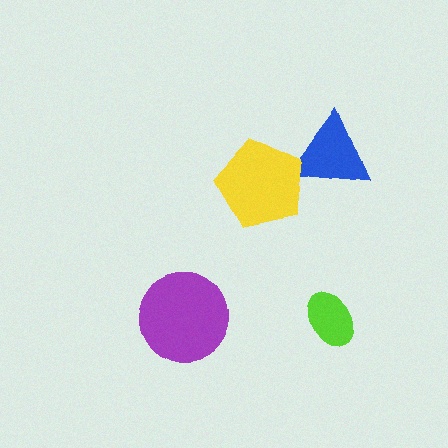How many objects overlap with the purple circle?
0 objects overlap with the purple circle.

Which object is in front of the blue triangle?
The yellow pentagon is in front of the blue triangle.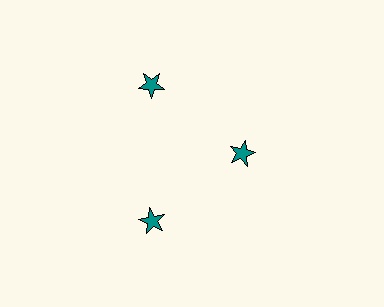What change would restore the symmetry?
The symmetry would be restored by moving it outward, back onto the ring so that all 3 stars sit at equal angles and equal distance from the center.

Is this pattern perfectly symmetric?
No. The 3 teal stars are arranged in a ring, but one element near the 3 o'clock position is pulled inward toward the center, breaking the 3-fold rotational symmetry.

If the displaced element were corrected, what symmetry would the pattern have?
It would have 3-fold rotational symmetry — the pattern would map onto itself every 120 degrees.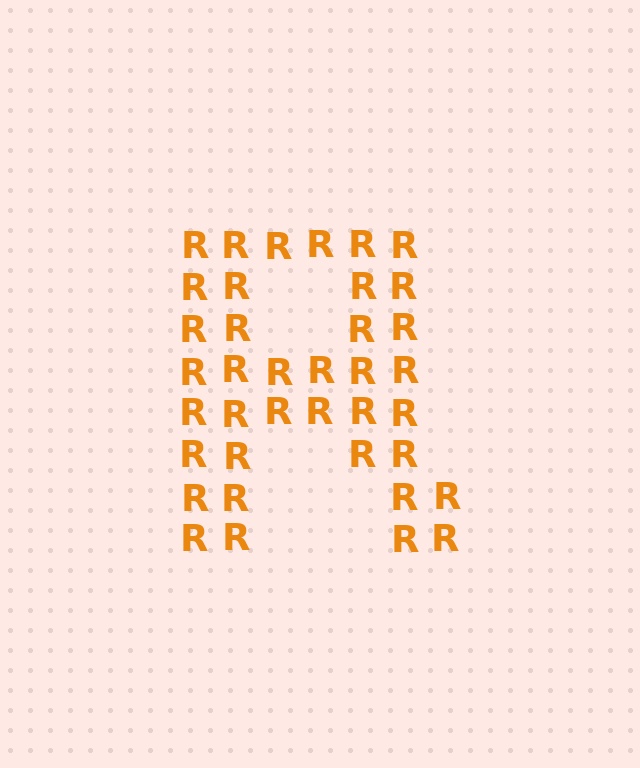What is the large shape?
The large shape is the letter R.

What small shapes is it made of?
It is made of small letter R's.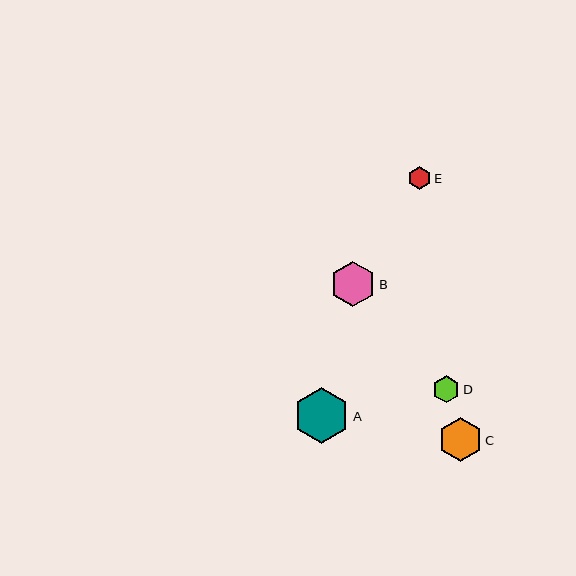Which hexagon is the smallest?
Hexagon E is the smallest with a size of approximately 22 pixels.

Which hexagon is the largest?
Hexagon A is the largest with a size of approximately 56 pixels.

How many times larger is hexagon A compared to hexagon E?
Hexagon A is approximately 2.5 times the size of hexagon E.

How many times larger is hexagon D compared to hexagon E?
Hexagon D is approximately 1.2 times the size of hexagon E.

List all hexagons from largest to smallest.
From largest to smallest: A, B, C, D, E.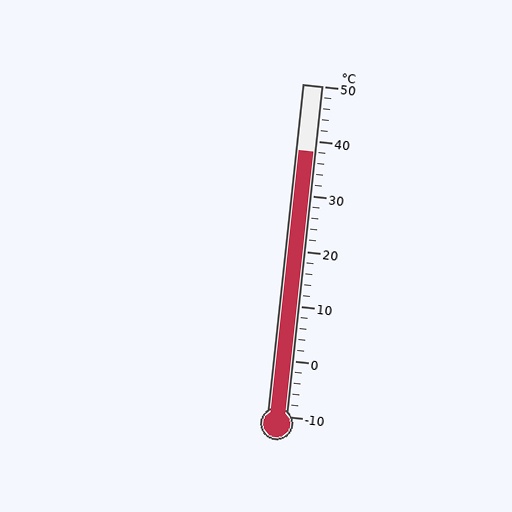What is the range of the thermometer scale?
The thermometer scale ranges from -10°C to 50°C.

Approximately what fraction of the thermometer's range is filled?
The thermometer is filled to approximately 80% of its range.